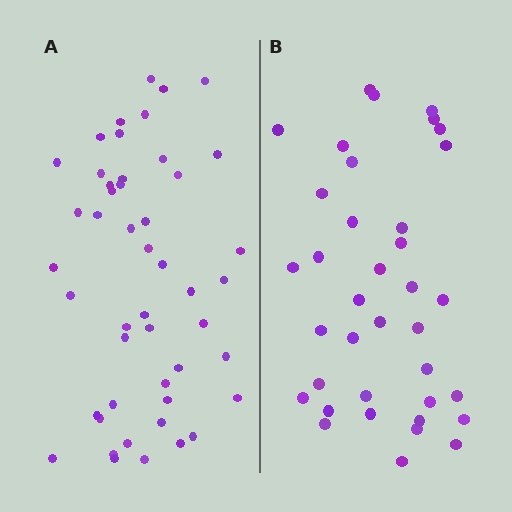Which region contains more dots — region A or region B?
Region A (the left region) has more dots.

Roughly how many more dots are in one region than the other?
Region A has roughly 12 or so more dots than region B.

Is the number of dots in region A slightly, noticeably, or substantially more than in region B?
Region A has noticeably more, but not dramatically so. The ratio is roughly 1.3 to 1.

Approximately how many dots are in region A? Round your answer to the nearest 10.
About 50 dots. (The exact count is 48, which rounds to 50.)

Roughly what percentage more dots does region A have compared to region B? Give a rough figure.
About 30% more.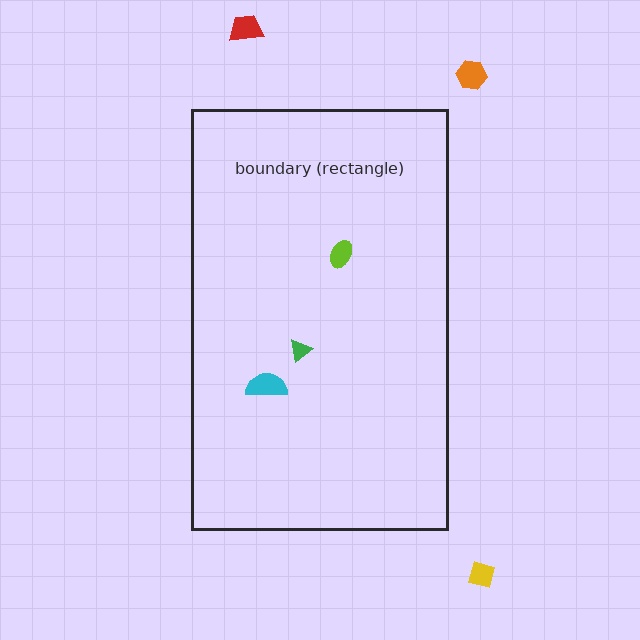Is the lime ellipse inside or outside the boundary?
Inside.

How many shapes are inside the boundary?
3 inside, 3 outside.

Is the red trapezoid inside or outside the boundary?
Outside.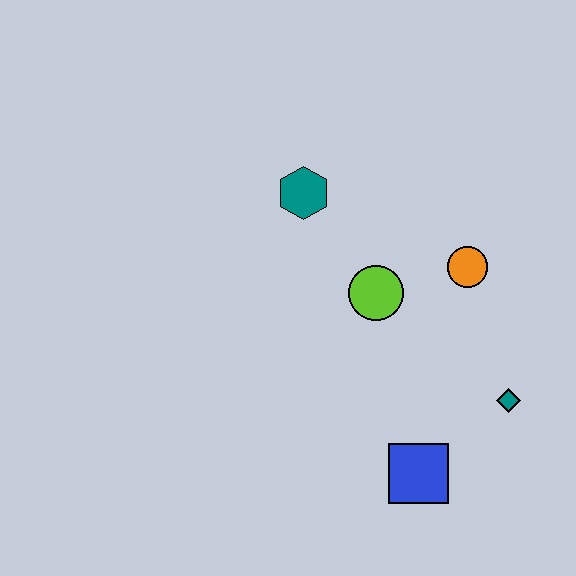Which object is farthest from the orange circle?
The blue square is farthest from the orange circle.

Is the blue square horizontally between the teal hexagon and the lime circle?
No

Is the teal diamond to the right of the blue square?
Yes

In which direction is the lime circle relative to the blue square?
The lime circle is above the blue square.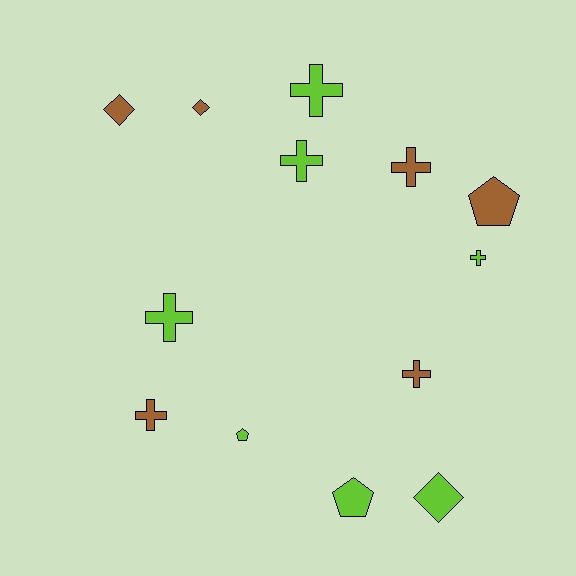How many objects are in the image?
There are 13 objects.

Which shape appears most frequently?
Cross, with 7 objects.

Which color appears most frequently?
Lime, with 7 objects.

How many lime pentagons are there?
There are 2 lime pentagons.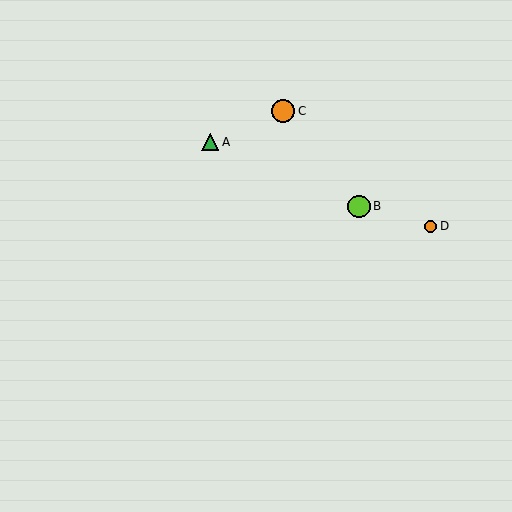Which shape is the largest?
The orange circle (labeled C) is the largest.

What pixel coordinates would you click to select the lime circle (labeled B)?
Click at (359, 206) to select the lime circle B.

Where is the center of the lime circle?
The center of the lime circle is at (359, 206).